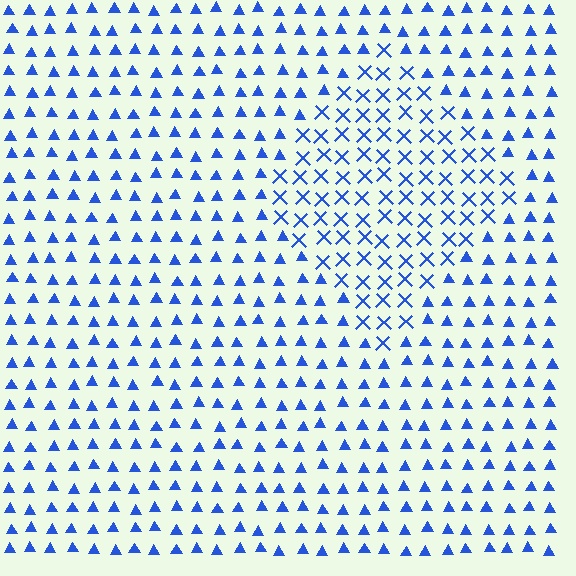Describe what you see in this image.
The image is filled with small blue elements arranged in a uniform grid. A diamond-shaped region contains X marks, while the surrounding area contains triangles. The boundary is defined purely by the change in element shape.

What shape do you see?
I see a diamond.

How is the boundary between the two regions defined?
The boundary is defined by a change in element shape: X marks inside vs. triangles outside. All elements share the same color and spacing.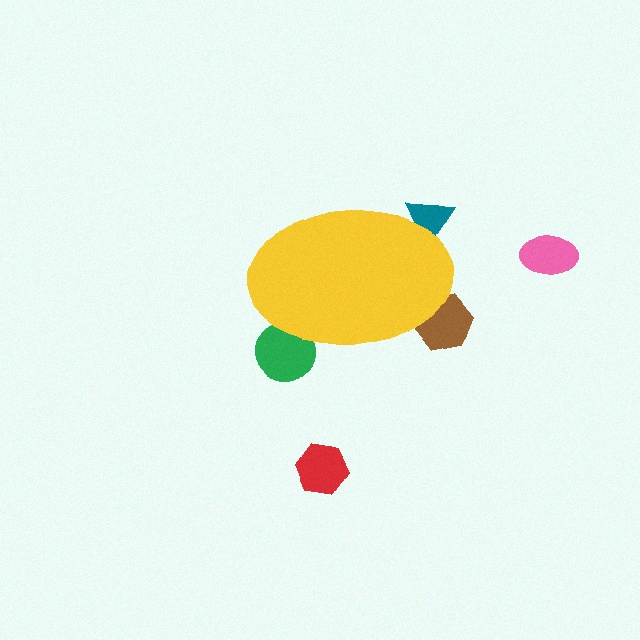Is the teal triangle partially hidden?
Yes, the teal triangle is partially hidden behind the yellow ellipse.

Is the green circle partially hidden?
Yes, the green circle is partially hidden behind the yellow ellipse.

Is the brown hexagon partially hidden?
Yes, the brown hexagon is partially hidden behind the yellow ellipse.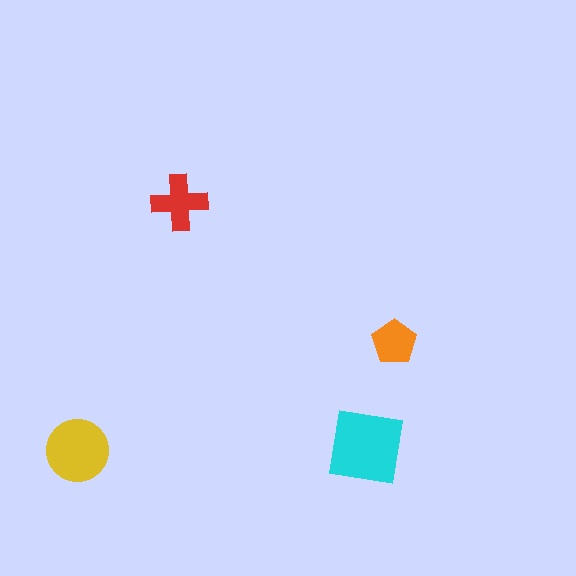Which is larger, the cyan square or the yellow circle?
The cyan square.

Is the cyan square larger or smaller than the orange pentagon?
Larger.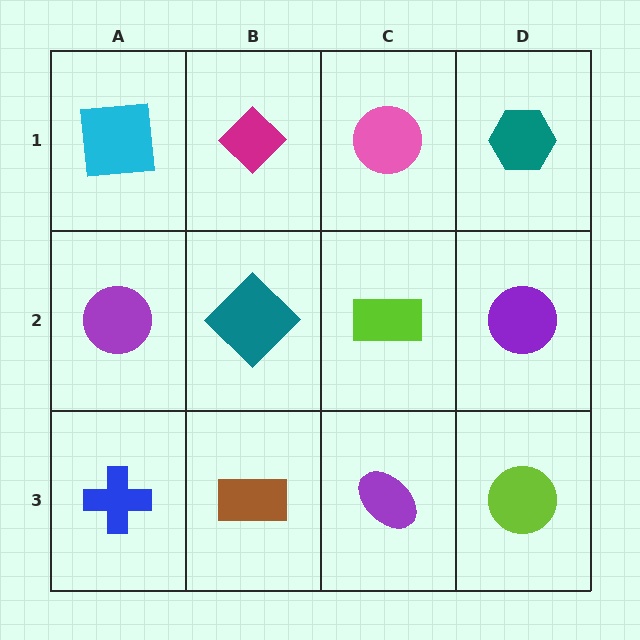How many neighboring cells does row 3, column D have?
2.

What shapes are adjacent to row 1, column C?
A lime rectangle (row 2, column C), a magenta diamond (row 1, column B), a teal hexagon (row 1, column D).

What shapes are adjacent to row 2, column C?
A pink circle (row 1, column C), a purple ellipse (row 3, column C), a teal diamond (row 2, column B), a purple circle (row 2, column D).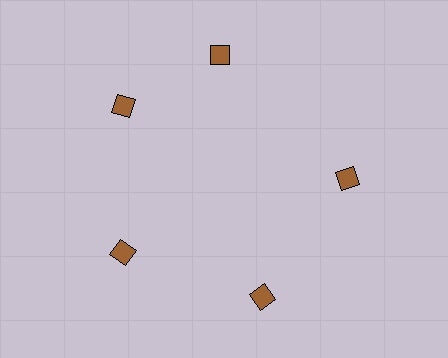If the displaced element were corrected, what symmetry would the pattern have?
It would have 5-fold rotational symmetry — the pattern would map onto itself every 72 degrees.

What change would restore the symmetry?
The symmetry would be restored by rotating it back into even spacing with its neighbors so that all 5 squares sit at equal angles and equal distance from the center.